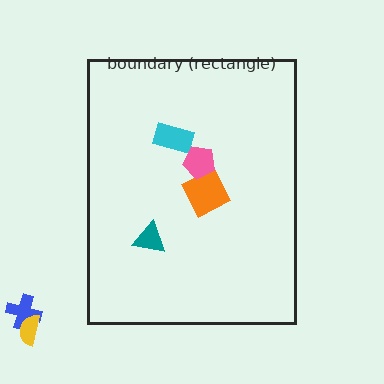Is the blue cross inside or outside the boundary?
Outside.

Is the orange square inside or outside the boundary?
Inside.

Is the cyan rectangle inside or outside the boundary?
Inside.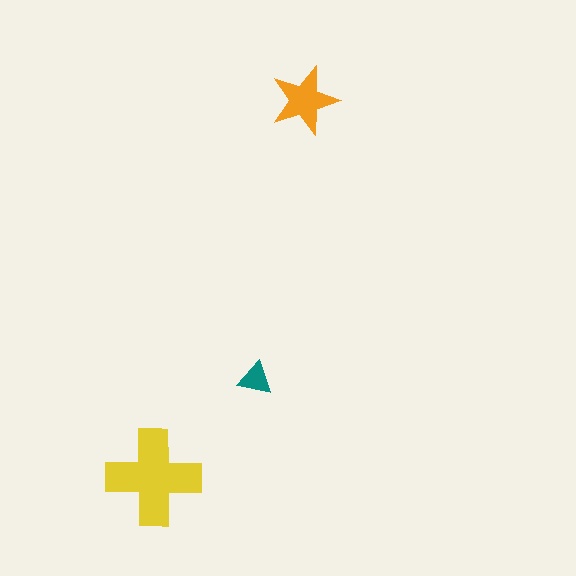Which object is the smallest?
The teal triangle.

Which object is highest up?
The orange star is topmost.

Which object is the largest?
The yellow cross.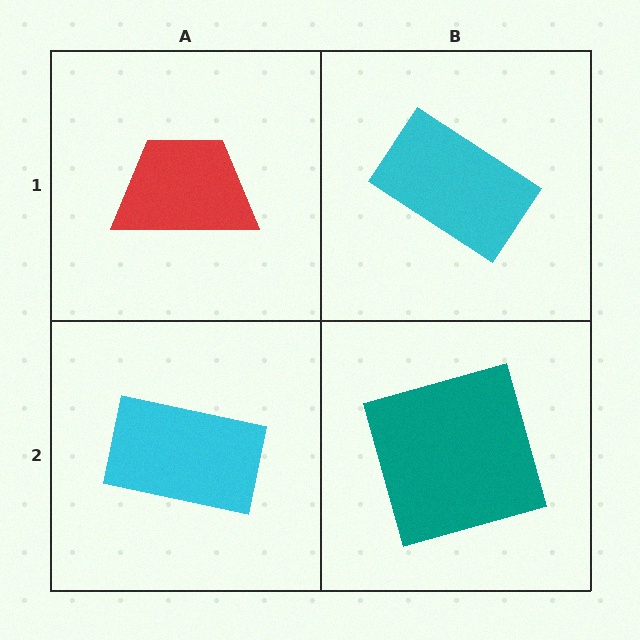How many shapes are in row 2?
2 shapes.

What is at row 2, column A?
A cyan rectangle.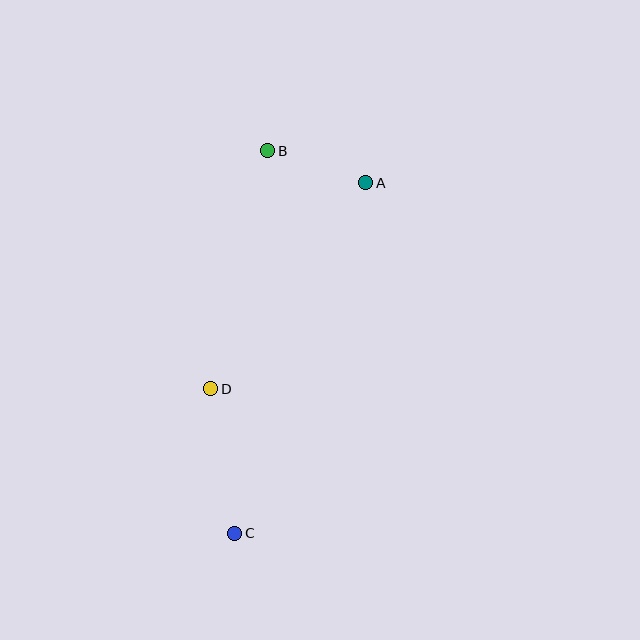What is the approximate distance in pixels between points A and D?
The distance between A and D is approximately 258 pixels.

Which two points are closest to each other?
Points A and B are closest to each other.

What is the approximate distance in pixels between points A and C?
The distance between A and C is approximately 374 pixels.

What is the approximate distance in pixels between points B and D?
The distance between B and D is approximately 245 pixels.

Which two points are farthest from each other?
Points B and C are farthest from each other.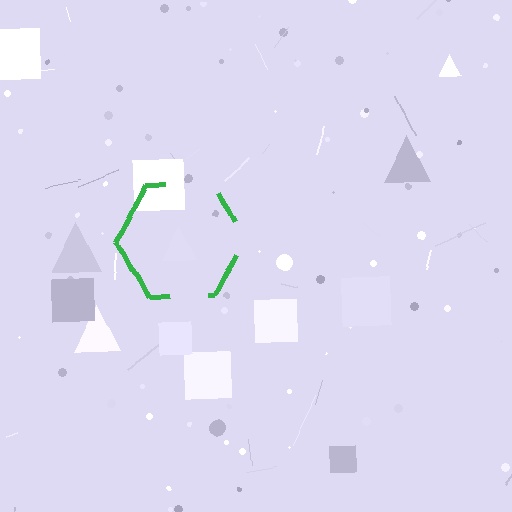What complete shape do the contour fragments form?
The contour fragments form a hexagon.